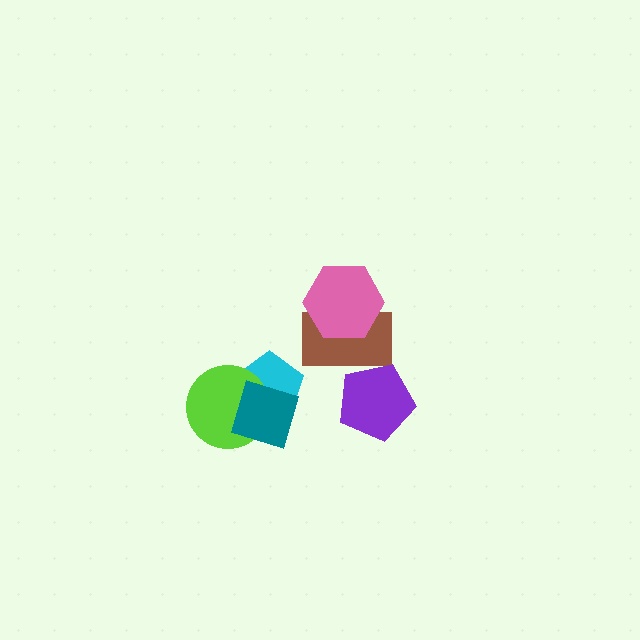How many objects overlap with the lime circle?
2 objects overlap with the lime circle.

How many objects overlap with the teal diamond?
2 objects overlap with the teal diamond.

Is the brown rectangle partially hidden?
Yes, it is partially covered by another shape.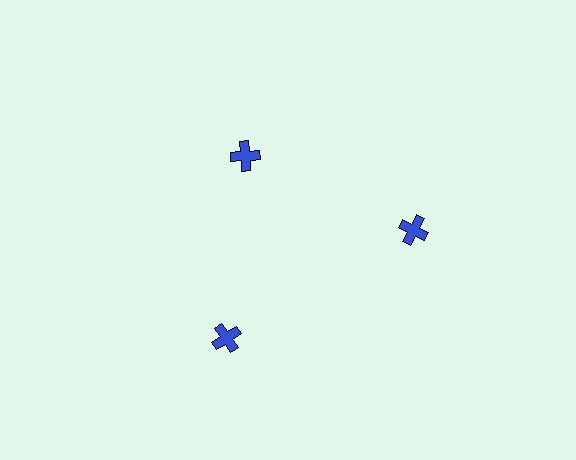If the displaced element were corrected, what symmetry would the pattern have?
It would have 3-fold rotational symmetry — the pattern would map onto itself every 120 degrees.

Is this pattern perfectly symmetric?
No. The 3 blue crosses are arranged in a ring, but one element near the 11 o'clock position is pulled inward toward the center, breaking the 3-fold rotational symmetry.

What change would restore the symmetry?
The symmetry would be restored by moving it outward, back onto the ring so that all 3 crosses sit at equal angles and equal distance from the center.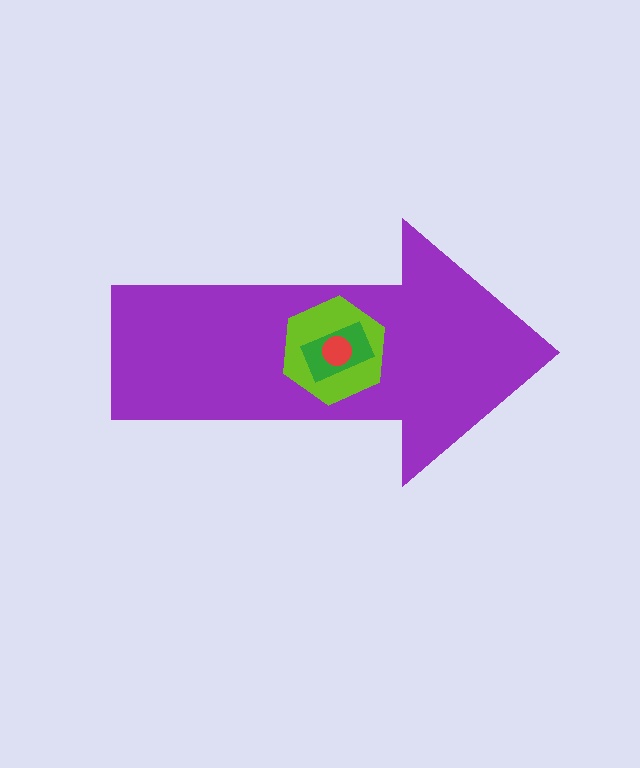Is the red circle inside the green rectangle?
Yes.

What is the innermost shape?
The red circle.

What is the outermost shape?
The purple arrow.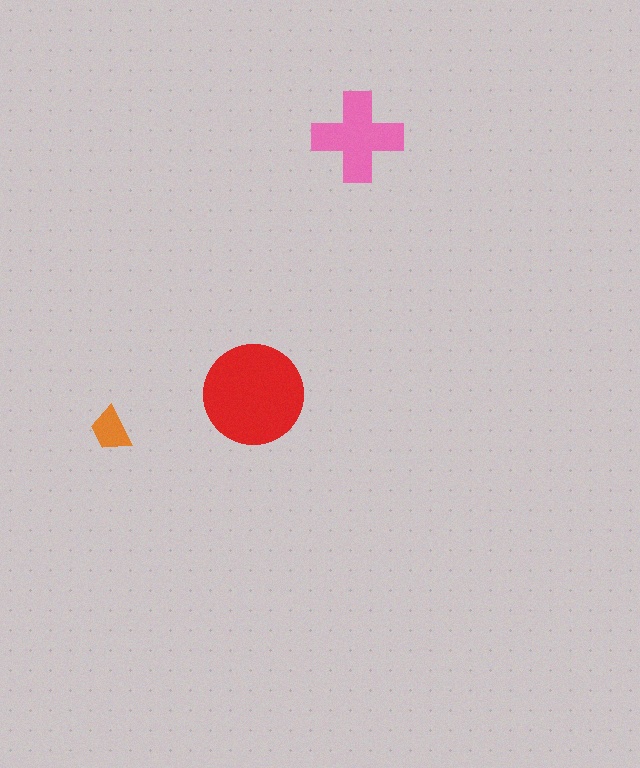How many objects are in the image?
There are 3 objects in the image.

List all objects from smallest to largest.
The orange trapezoid, the pink cross, the red circle.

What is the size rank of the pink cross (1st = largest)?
2nd.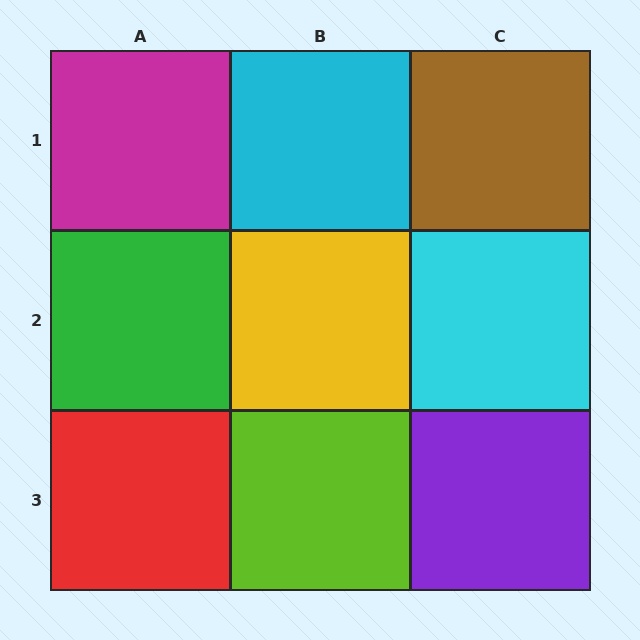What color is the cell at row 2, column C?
Cyan.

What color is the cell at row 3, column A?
Red.